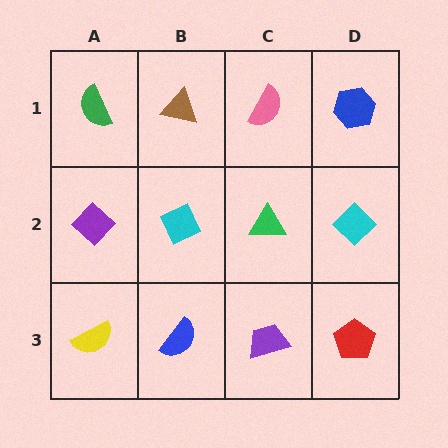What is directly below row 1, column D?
A cyan diamond.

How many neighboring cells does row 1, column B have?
3.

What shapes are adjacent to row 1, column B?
A cyan diamond (row 2, column B), a green semicircle (row 1, column A), a pink semicircle (row 1, column C).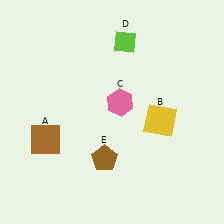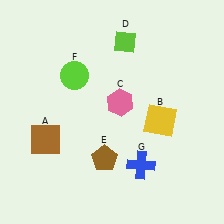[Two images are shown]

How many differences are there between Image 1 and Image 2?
There are 2 differences between the two images.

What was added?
A lime circle (F), a blue cross (G) were added in Image 2.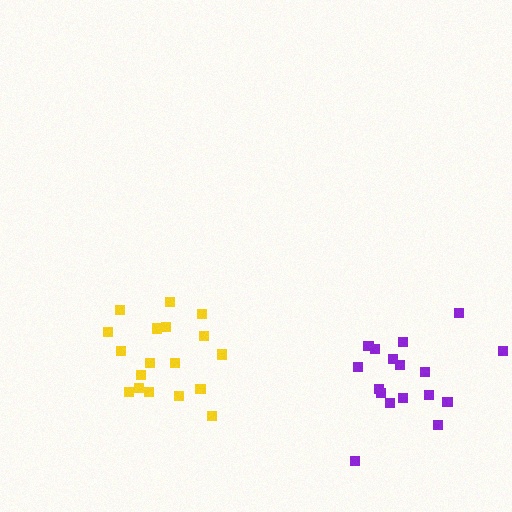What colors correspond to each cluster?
The clusters are colored: yellow, purple.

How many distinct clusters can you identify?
There are 2 distinct clusters.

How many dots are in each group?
Group 1: 18 dots, Group 2: 17 dots (35 total).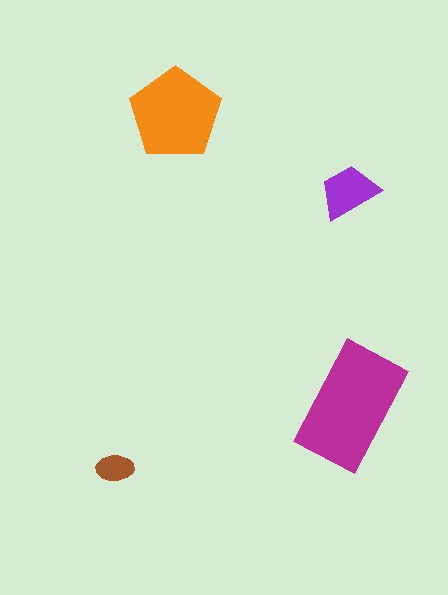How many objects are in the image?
There are 4 objects in the image.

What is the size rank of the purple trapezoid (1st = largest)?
3rd.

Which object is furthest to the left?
The brown ellipse is leftmost.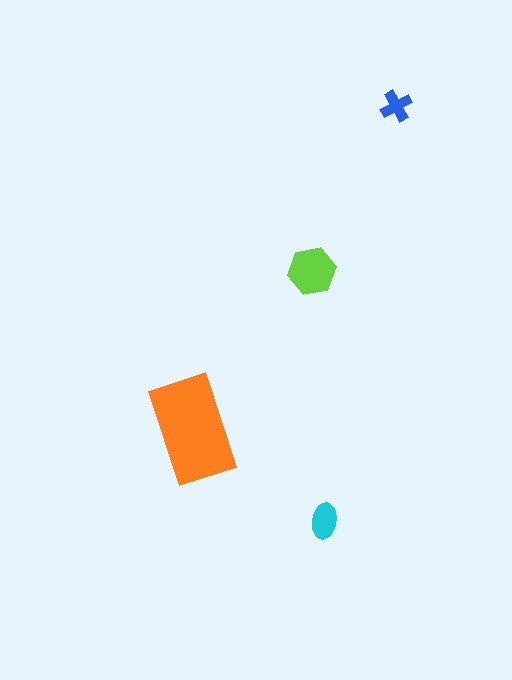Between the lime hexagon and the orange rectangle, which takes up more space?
The orange rectangle.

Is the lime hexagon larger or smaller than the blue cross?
Larger.